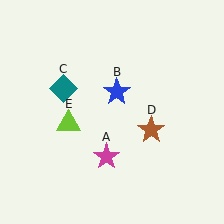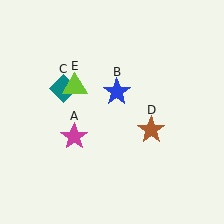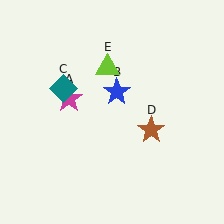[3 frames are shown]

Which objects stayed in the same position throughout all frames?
Blue star (object B) and teal diamond (object C) and brown star (object D) remained stationary.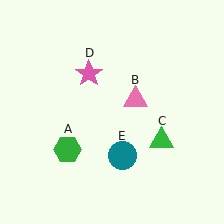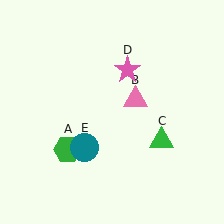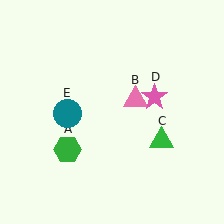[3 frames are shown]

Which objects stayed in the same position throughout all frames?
Green hexagon (object A) and pink triangle (object B) and green triangle (object C) remained stationary.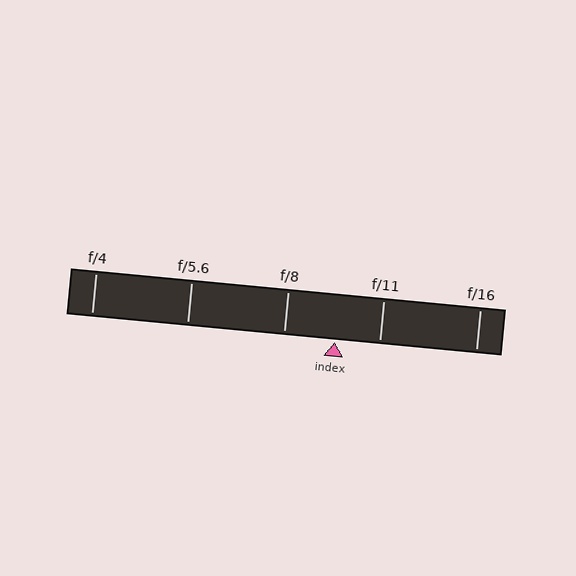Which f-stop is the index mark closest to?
The index mark is closest to f/11.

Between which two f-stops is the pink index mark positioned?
The index mark is between f/8 and f/11.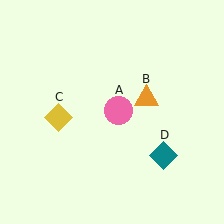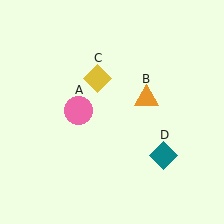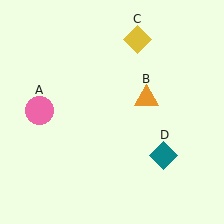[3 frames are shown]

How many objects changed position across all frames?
2 objects changed position: pink circle (object A), yellow diamond (object C).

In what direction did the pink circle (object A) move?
The pink circle (object A) moved left.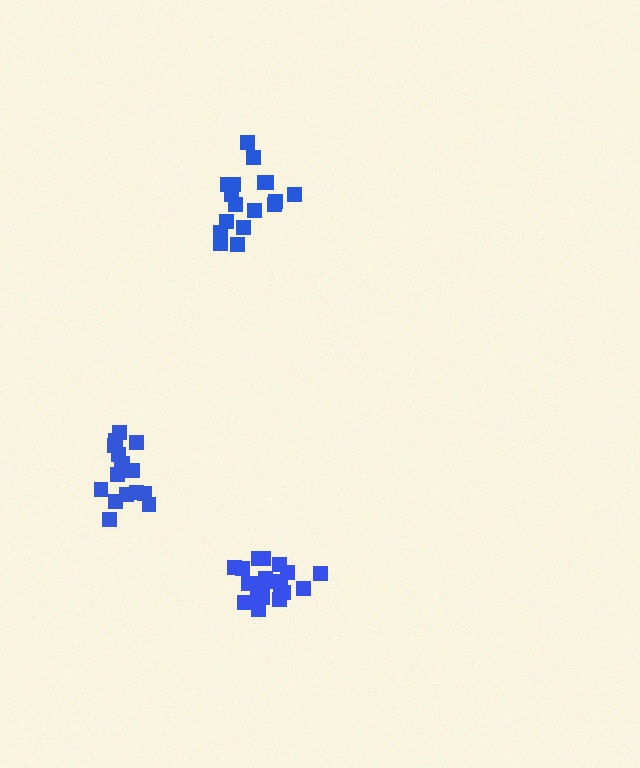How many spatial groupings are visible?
There are 3 spatial groupings.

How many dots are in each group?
Group 1: 17 dots, Group 2: 16 dots, Group 3: 20 dots (53 total).